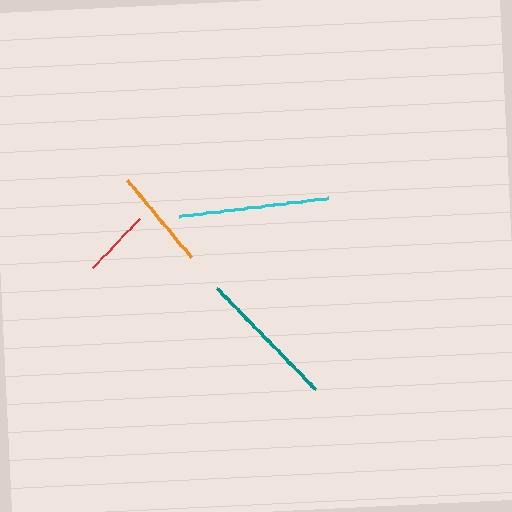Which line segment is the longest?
The cyan line is the longest at approximately 151 pixels.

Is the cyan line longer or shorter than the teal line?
The cyan line is longer than the teal line.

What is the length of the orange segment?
The orange segment is approximately 100 pixels long.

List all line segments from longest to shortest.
From longest to shortest: cyan, teal, orange, red.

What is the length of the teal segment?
The teal segment is approximately 142 pixels long.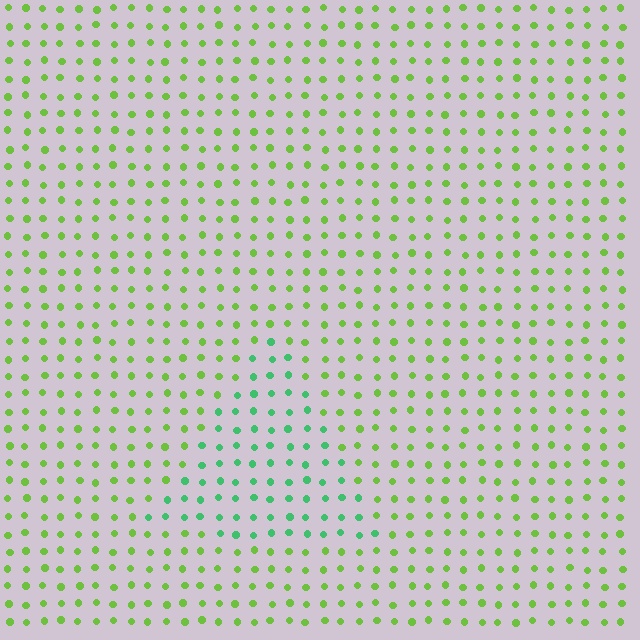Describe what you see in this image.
The image is filled with small lime elements in a uniform arrangement. A triangle-shaped region is visible where the elements are tinted to a slightly different hue, forming a subtle color boundary.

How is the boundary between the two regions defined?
The boundary is defined purely by a slight shift in hue (about 43 degrees). Spacing, size, and orientation are identical on both sides.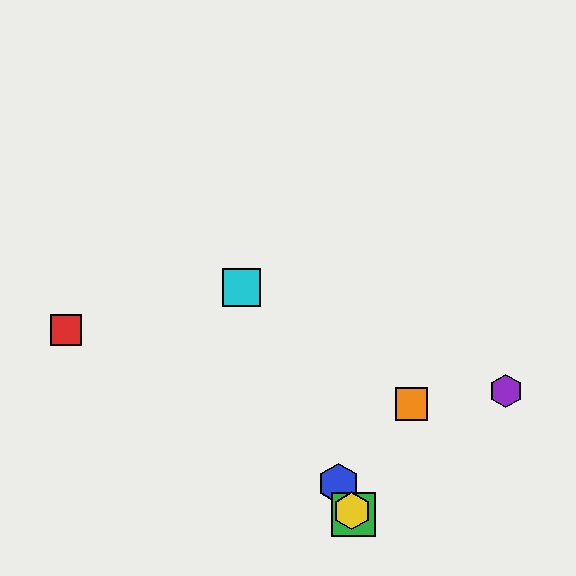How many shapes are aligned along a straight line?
4 shapes (the blue hexagon, the green square, the yellow hexagon, the cyan square) are aligned along a straight line.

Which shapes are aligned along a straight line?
The blue hexagon, the green square, the yellow hexagon, the cyan square are aligned along a straight line.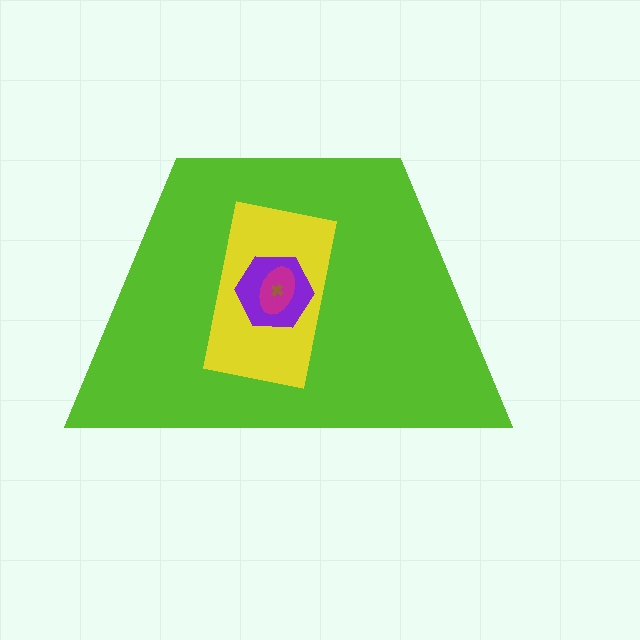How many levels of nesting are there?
5.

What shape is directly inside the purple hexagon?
The magenta ellipse.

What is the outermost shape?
The lime trapezoid.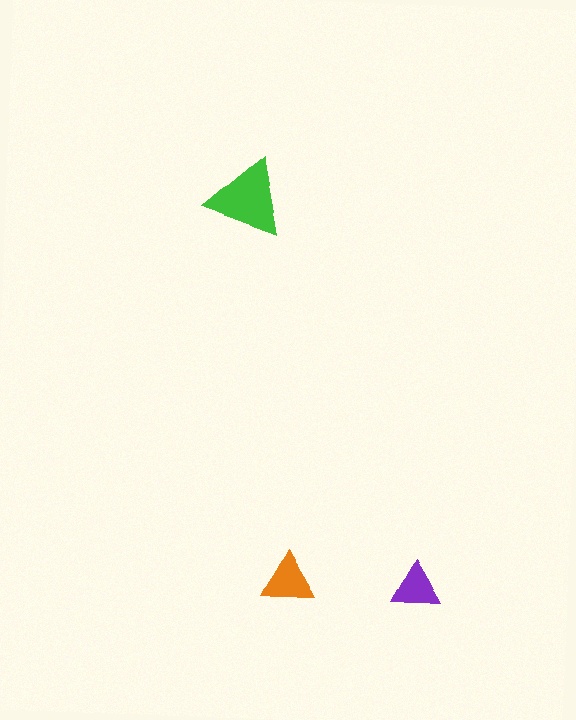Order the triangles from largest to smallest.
the green one, the orange one, the purple one.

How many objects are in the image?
There are 3 objects in the image.